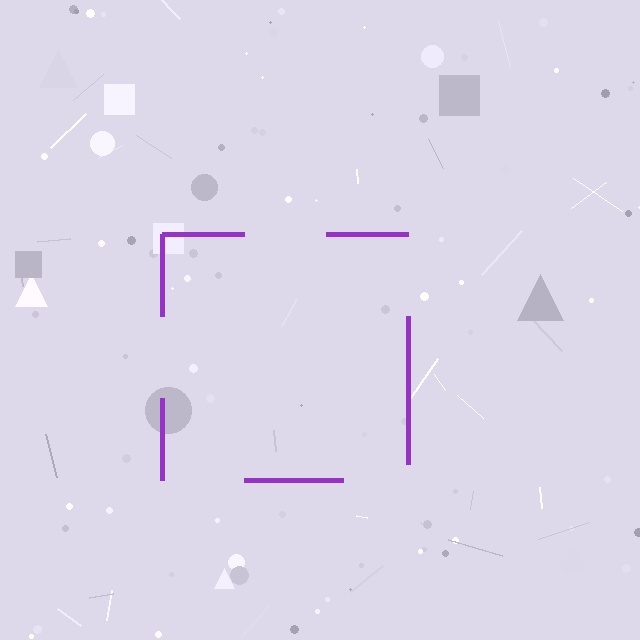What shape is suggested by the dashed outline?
The dashed outline suggests a square.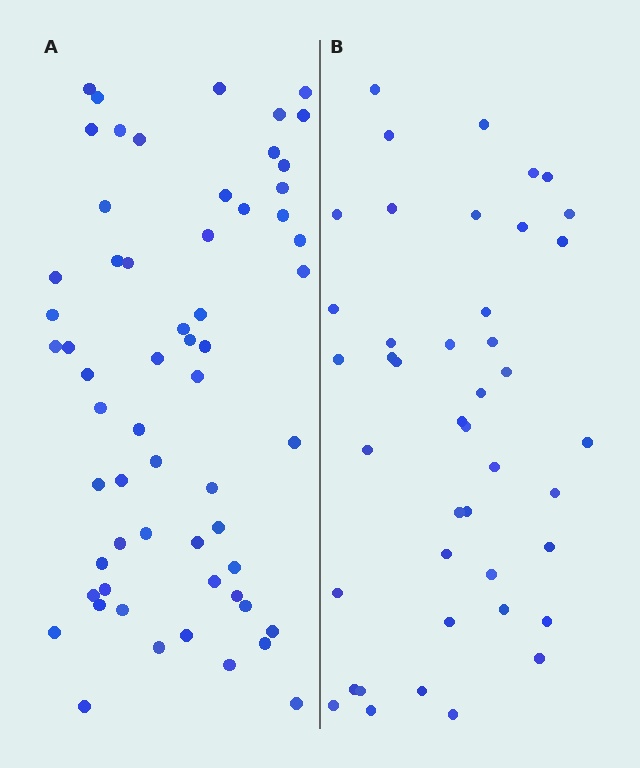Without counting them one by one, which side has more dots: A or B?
Region A (the left region) has more dots.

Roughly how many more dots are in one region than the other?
Region A has approximately 15 more dots than region B.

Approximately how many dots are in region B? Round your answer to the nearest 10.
About 40 dots. (The exact count is 43, which rounds to 40.)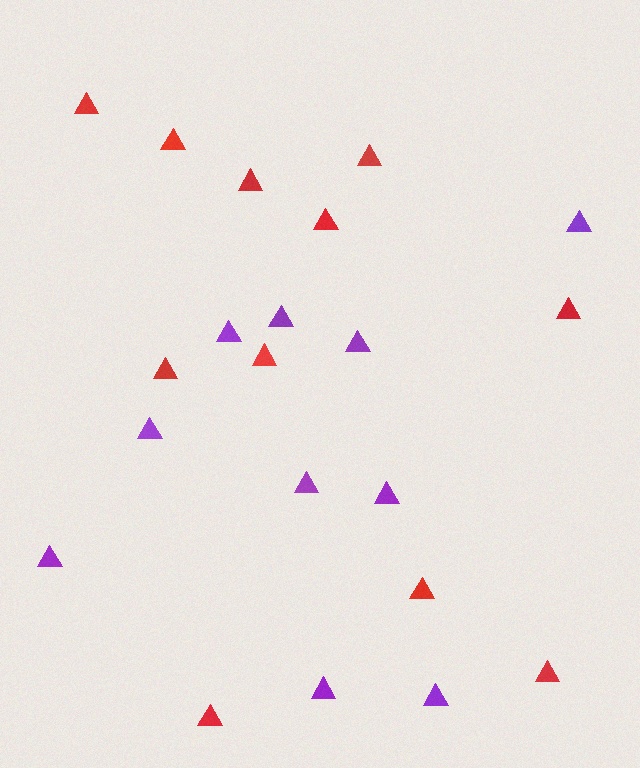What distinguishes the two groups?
There are 2 groups: one group of red triangles (11) and one group of purple triangles (10).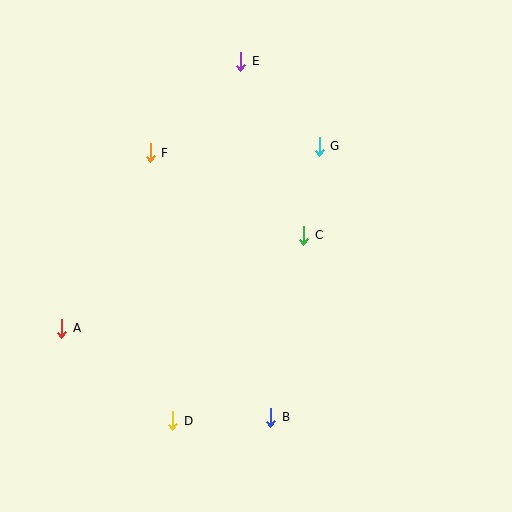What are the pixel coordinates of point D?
Point D is at (172, 421).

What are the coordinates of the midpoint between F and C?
The midpoint between F and C is at (227, 194).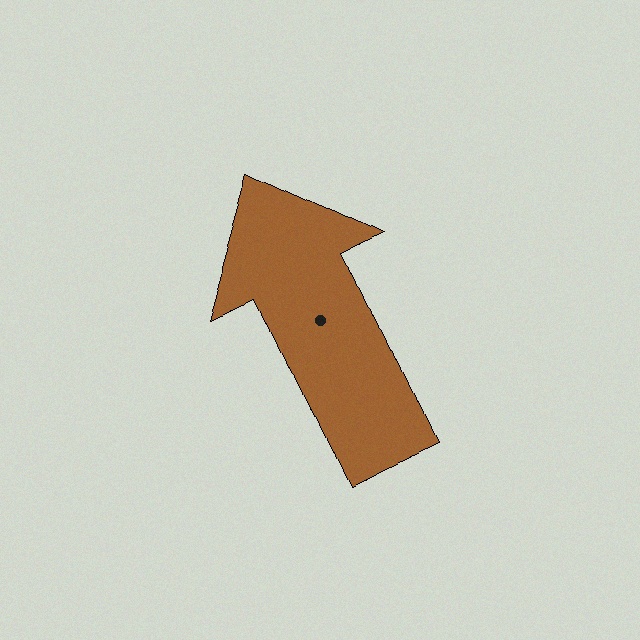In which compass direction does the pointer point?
Northwest.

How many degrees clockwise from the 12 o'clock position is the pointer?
Approximately 335 degrees.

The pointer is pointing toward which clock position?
Roughly 11 o'clock.